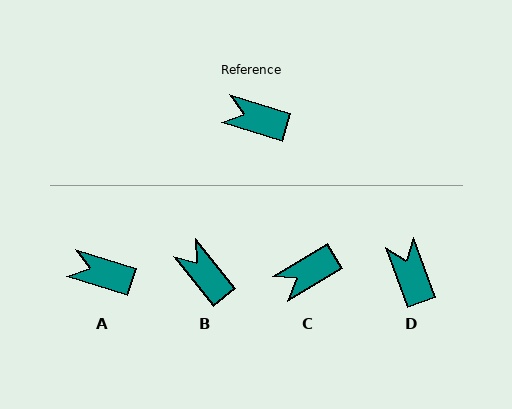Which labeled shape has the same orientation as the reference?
A.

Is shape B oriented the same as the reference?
No, it is off by about 34 degrees.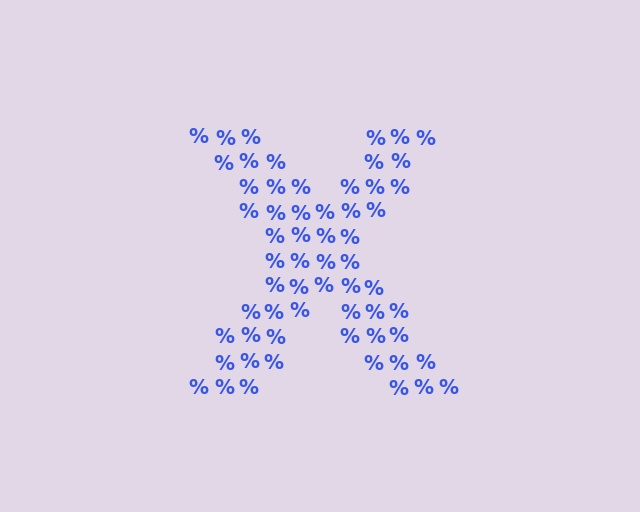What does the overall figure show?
The overall figure shows the letter X.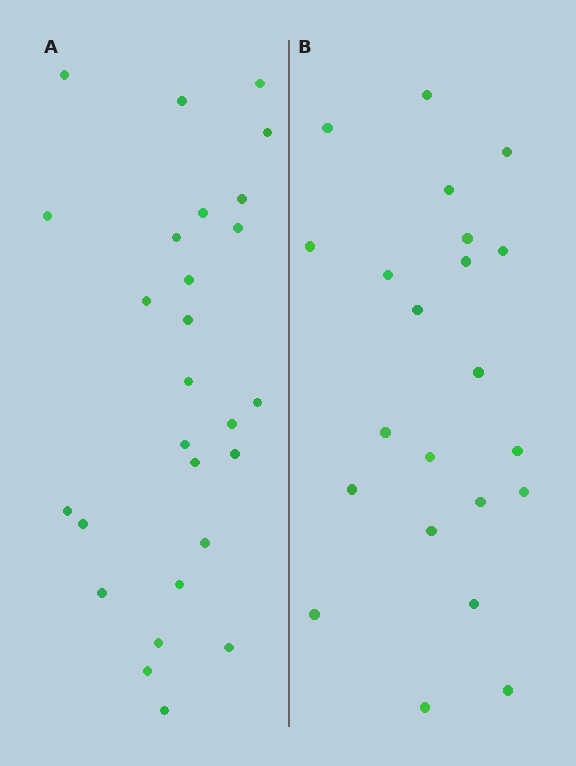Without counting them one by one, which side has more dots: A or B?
Region A (the left region) has more dots.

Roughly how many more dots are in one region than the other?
Region A has about 5 more dots than region B.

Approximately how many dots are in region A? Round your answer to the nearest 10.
About 30 dots. (The exact count is 27, which rounds to 30.)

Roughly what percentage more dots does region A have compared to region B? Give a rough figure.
About 25% more.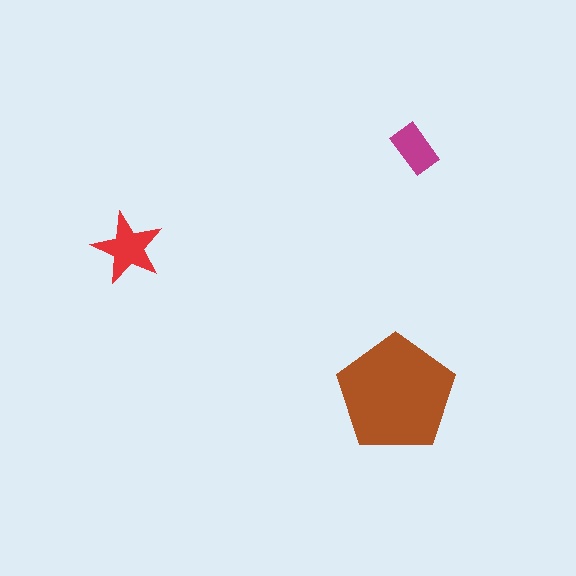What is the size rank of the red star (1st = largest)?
2nd.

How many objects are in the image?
There are 3 objects in the image.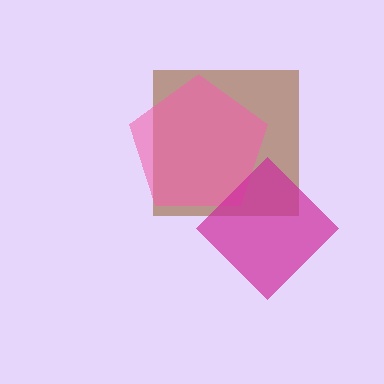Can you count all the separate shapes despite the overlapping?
Yes, there are 3 separate shapes.